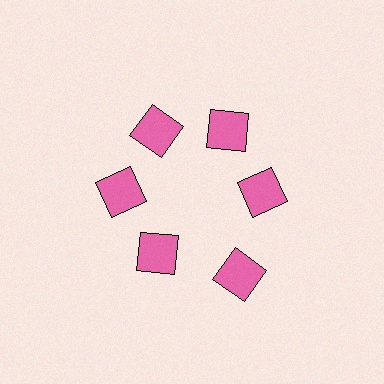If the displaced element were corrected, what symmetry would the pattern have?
It would have 6-fold rotational symmetry — the pattern would map onto itself every 60 degrees.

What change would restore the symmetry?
The symmetry would be restored by moving it inward, back onto the ring so that all 6 squares sit at equal angles and equal distance from the center.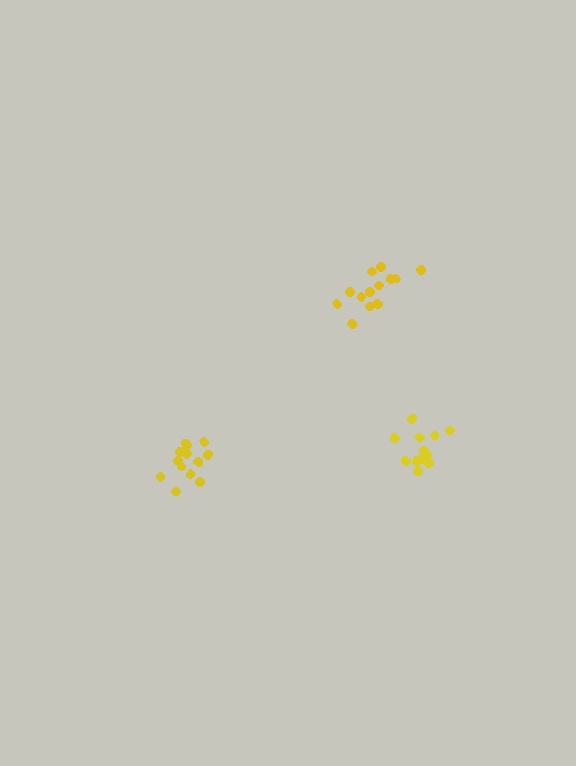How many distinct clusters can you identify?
There are 3 distinct clusters.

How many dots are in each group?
Group 1: 12 dots, Group 2: 13 dots, Group 3: 13 dots (38 total).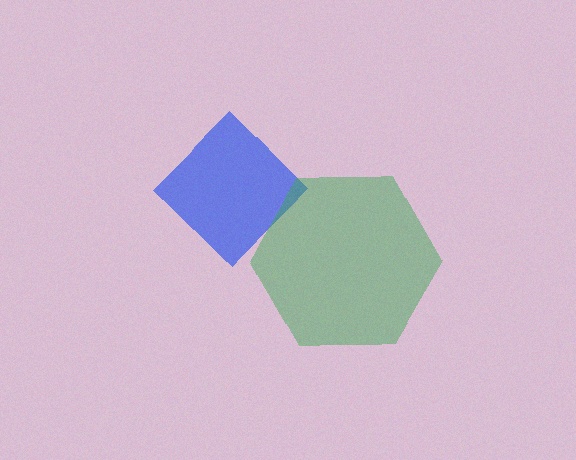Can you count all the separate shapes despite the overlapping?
Yes, there are 2 separate shapes.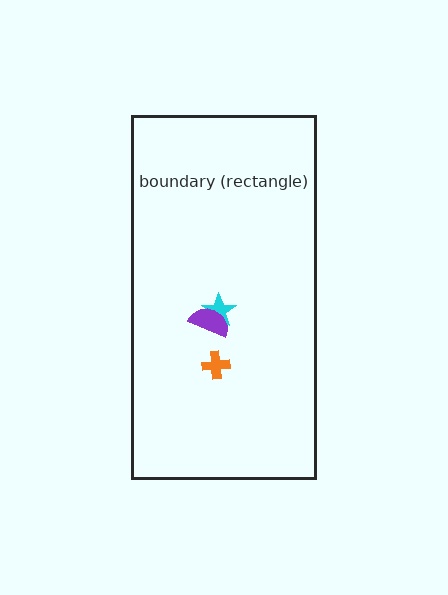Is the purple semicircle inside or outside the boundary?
Inside.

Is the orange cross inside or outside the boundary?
Inside.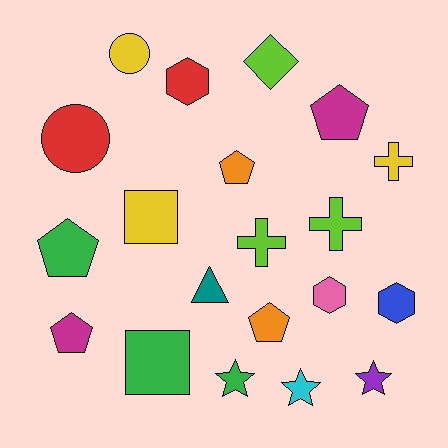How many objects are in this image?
There are 20 objects.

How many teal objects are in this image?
There is 1 teal object.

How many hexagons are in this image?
There are 3 hexagons.